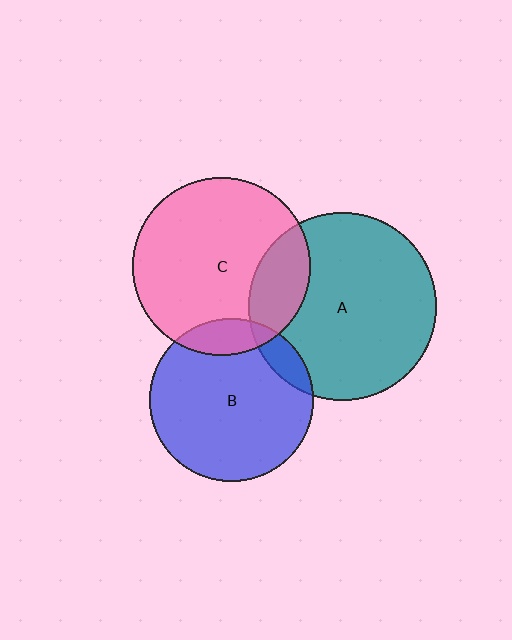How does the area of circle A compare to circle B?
Approximately 1.3 times.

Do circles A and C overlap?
Yes.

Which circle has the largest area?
Circle A (teal).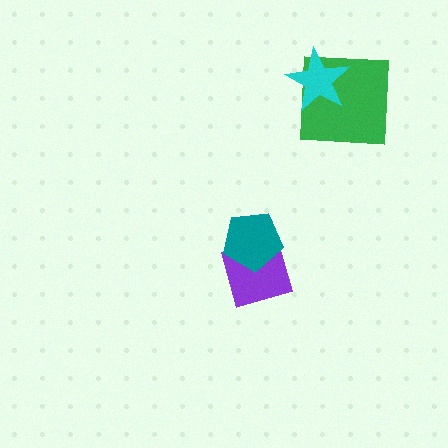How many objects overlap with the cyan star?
1 object overlaps with the cyan star.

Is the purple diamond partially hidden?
Yes, it is partially covered by another shape.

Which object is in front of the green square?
The cyan star is in front of the green square.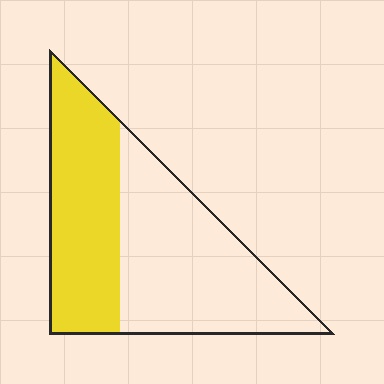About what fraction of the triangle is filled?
About two fifths (2/5).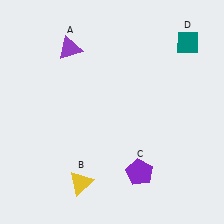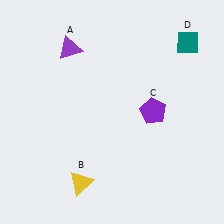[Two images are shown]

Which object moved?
The purple pentagon (C) moved up.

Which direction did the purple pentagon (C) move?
The purple pentagon (C) moved up.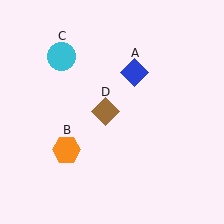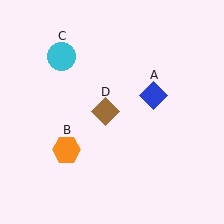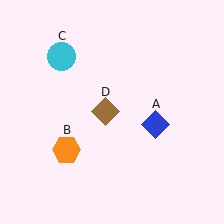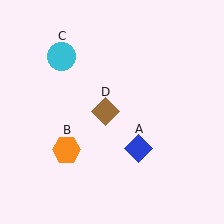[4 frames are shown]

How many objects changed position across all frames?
1 object changed position: blue diamond (object A).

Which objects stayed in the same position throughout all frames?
Orange hexagon (object B) and cyan circle (object C) and brown diamond (object D) remained stationary.